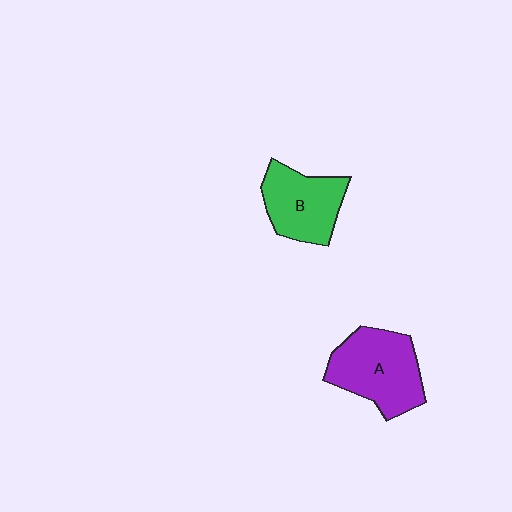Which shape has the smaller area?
Shape B (green).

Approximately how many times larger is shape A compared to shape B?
Approximately 1.2 times.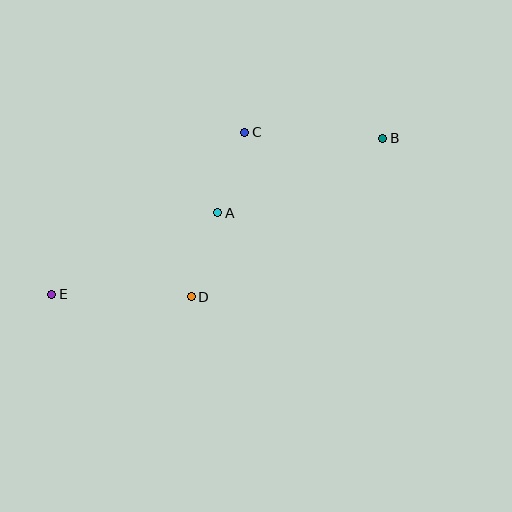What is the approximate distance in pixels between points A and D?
The distance between A and D is approximately 88 pixels.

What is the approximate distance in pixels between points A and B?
The distance between A and B is approximately 181 pixels.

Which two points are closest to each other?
Points A and C are closest to each other.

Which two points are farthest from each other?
Points B and E are farthest from each other.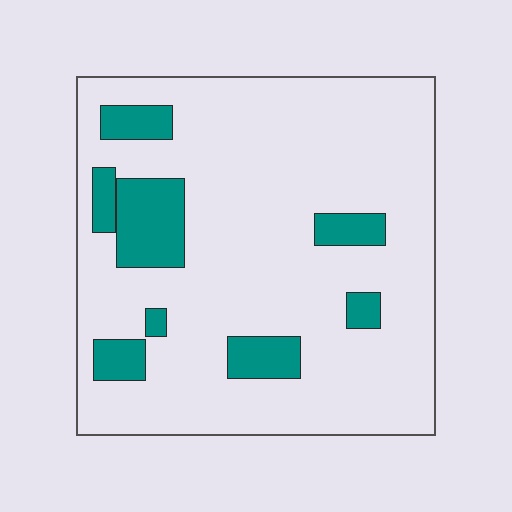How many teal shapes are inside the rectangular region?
8.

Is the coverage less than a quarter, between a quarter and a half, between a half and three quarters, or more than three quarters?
Less than a quarter.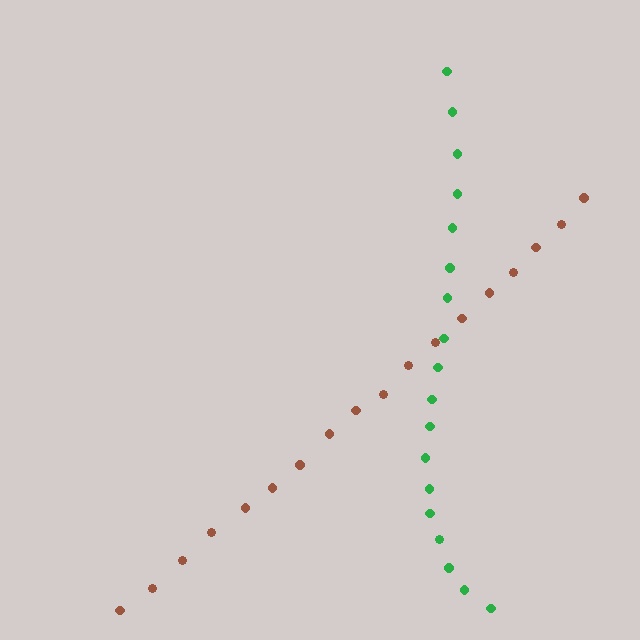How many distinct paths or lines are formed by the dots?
There are 2 distinct paths.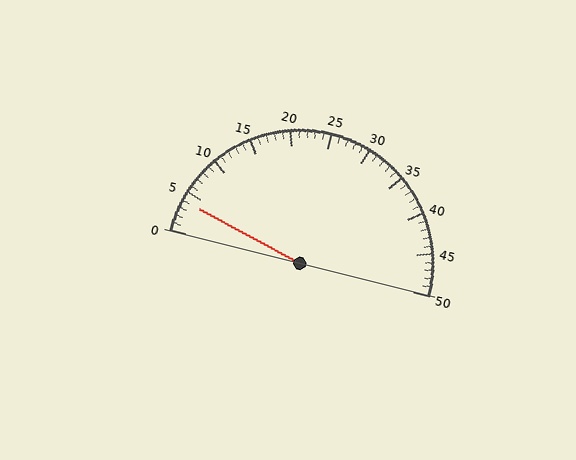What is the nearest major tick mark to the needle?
The nearest major tick mark is 5.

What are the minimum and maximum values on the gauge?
The gauge ranges from 0 to 50.